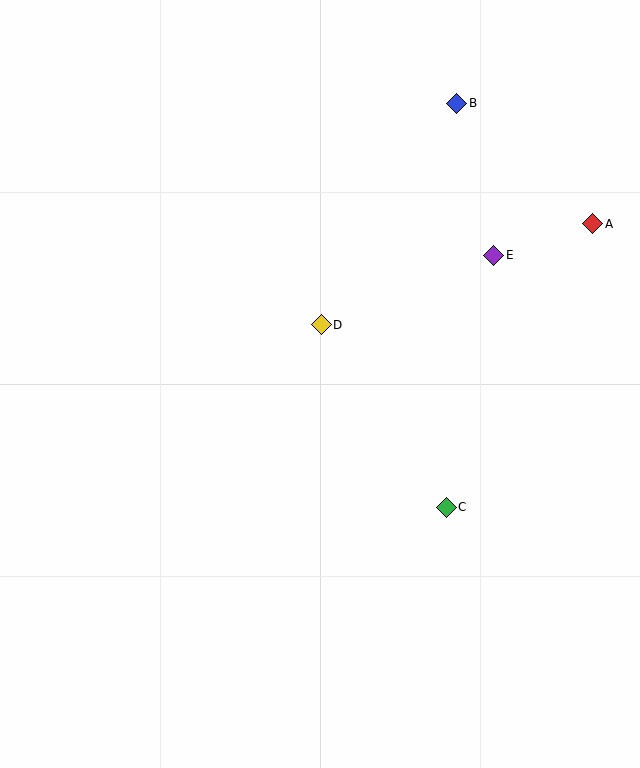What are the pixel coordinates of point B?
Point B is at (457, 103).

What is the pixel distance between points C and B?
The distance between C and B is 404 pixels.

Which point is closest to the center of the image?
Point D at (321, 325) is closest to the center.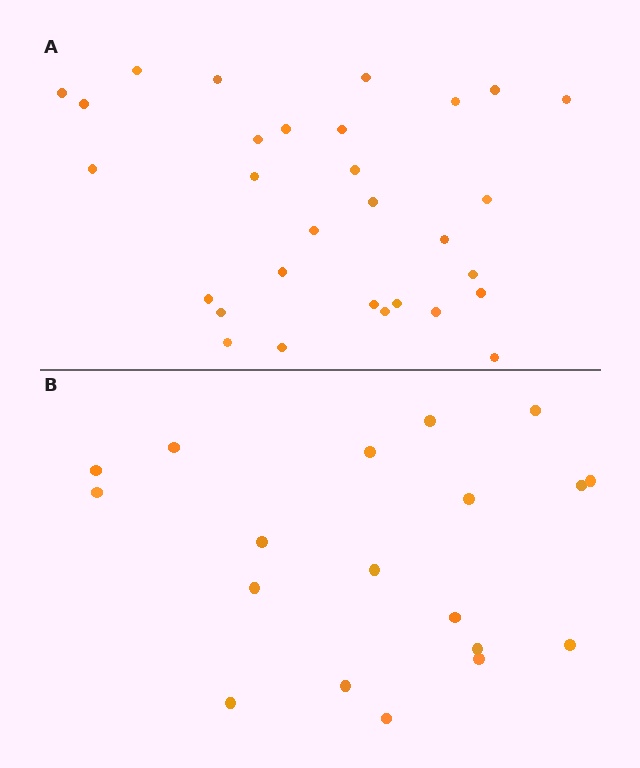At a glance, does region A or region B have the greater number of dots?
Region A (the top region) has more dots.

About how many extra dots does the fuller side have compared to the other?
Region A has roughly 12 or so more dots than region B.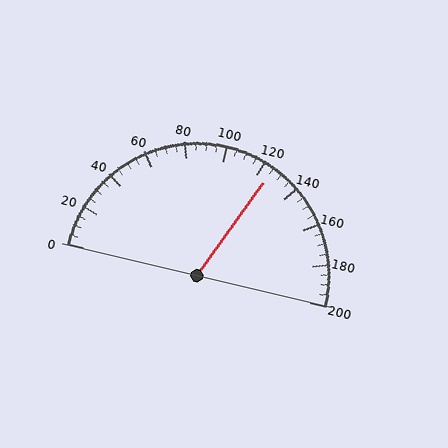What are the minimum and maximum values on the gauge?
The gauge ranges from 0 to 200.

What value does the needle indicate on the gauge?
The needle indicates approximately 125.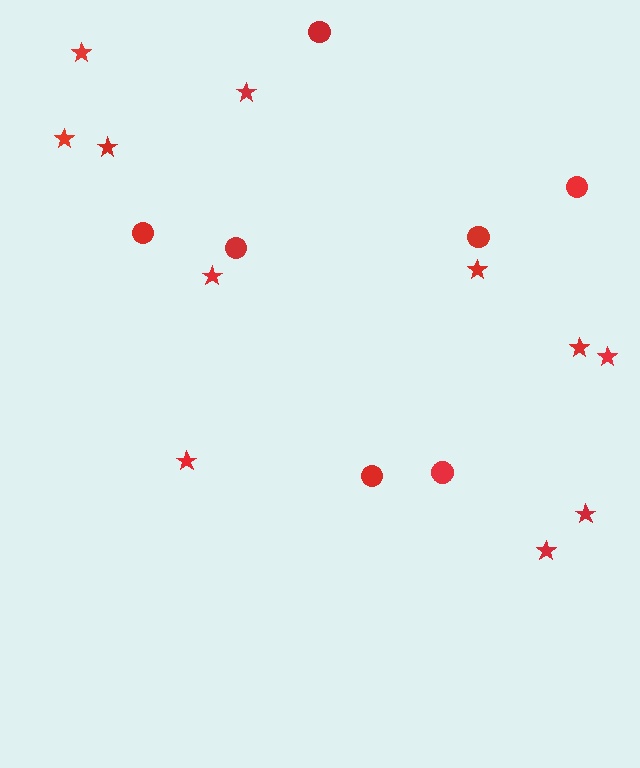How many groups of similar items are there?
There are 2 groups: one group of stars (11) and one group of circles (7).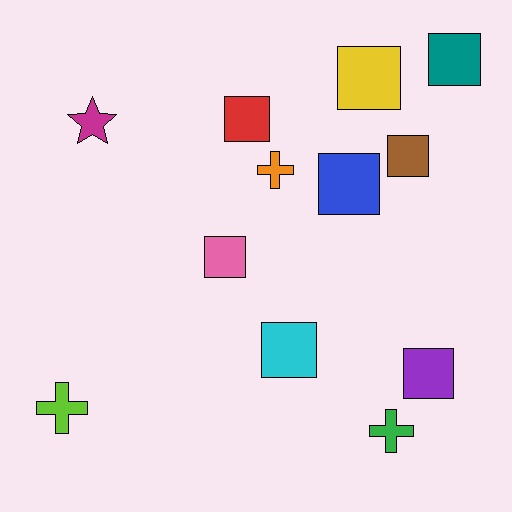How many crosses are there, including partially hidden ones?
There are 3 crosses.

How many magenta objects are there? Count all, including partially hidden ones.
There is 1 magenta object.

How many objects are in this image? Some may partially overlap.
There are 12 objects.